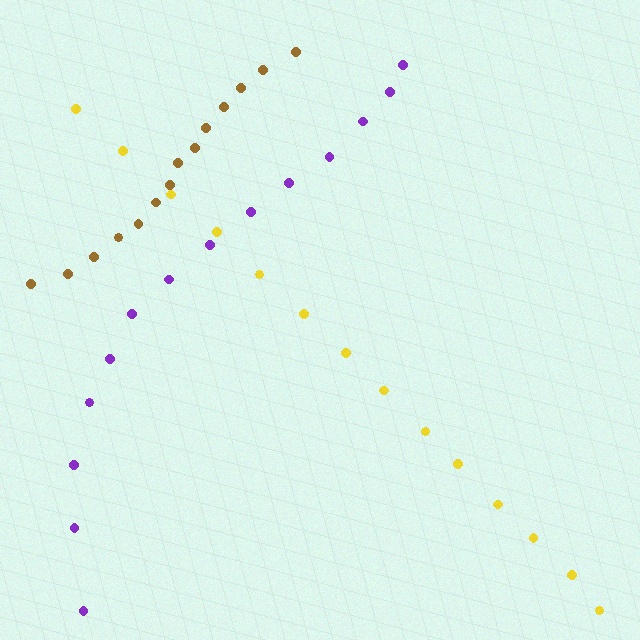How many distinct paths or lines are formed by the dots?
There are 3 distinct paths.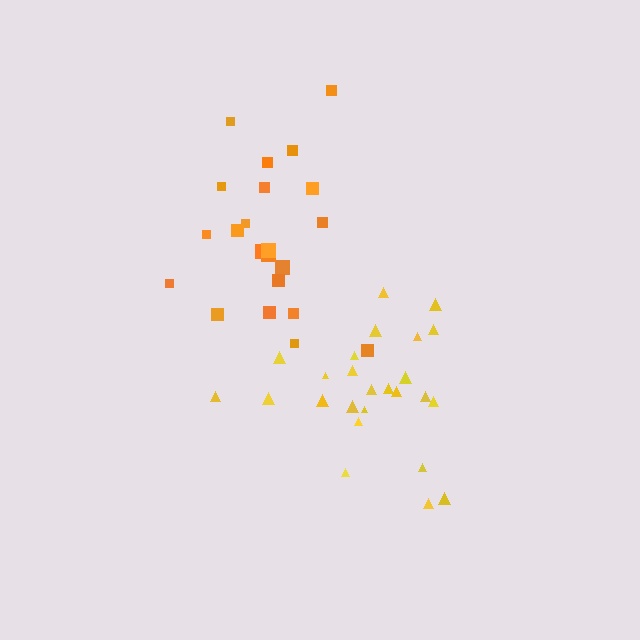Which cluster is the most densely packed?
Yellow.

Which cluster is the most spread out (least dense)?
Orange.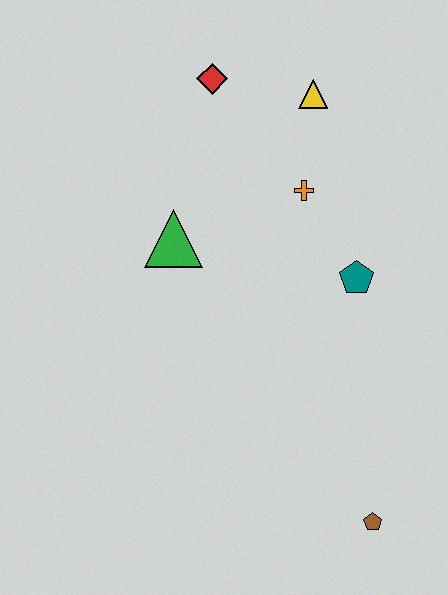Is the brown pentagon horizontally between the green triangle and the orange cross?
No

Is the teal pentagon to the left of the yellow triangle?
No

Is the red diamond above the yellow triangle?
Yes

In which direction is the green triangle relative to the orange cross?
The green triangle is to the left of the orange cross.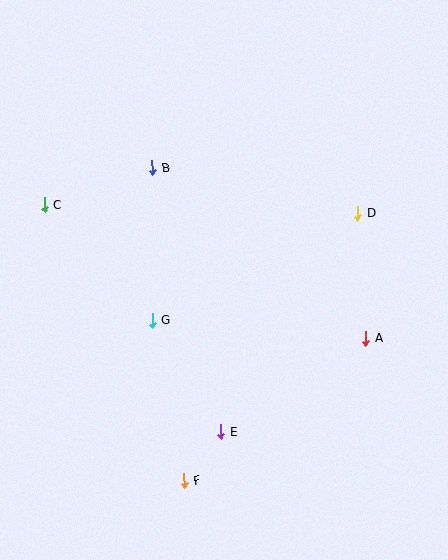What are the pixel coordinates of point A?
Point A is at (366, 339).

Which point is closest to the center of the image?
Point G at (152, 321) is closest to the center.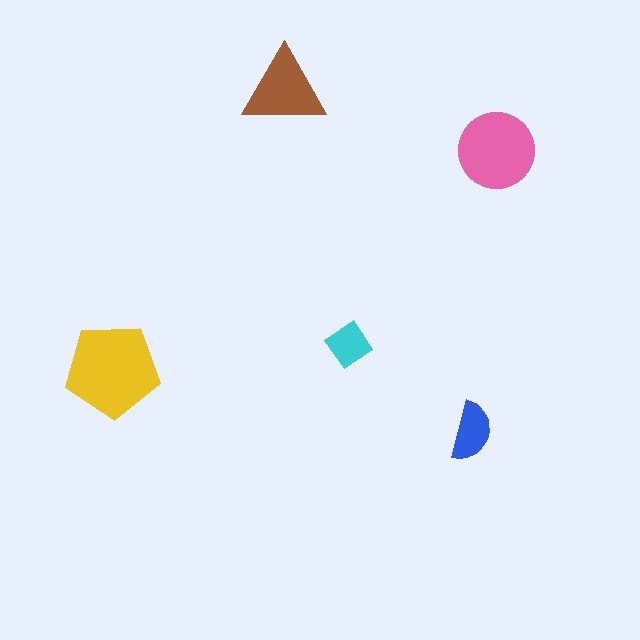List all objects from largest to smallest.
The yellow pentagon, the pink circle, the brown triangle, the blue semicircle, the cyan diamond.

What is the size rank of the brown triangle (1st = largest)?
3rd.